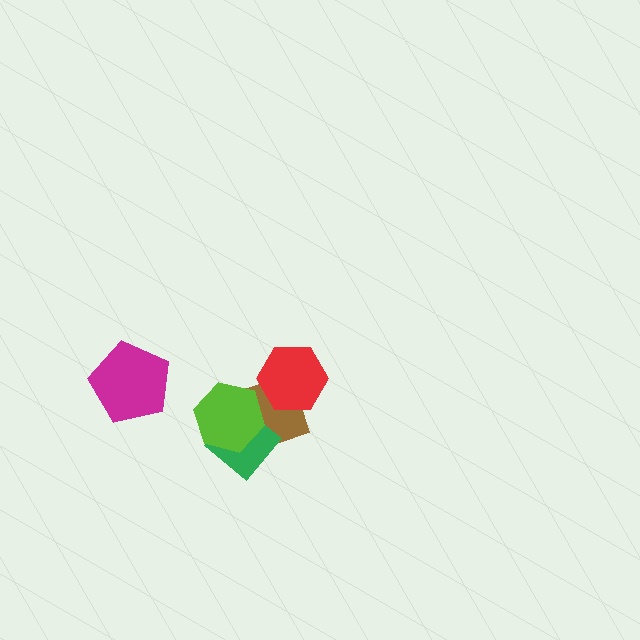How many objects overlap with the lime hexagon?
2 objects overlap with the lime hexagon.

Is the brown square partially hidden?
Yes, it is partially covered by another shape.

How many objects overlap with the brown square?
3 objects overlap with the brown square.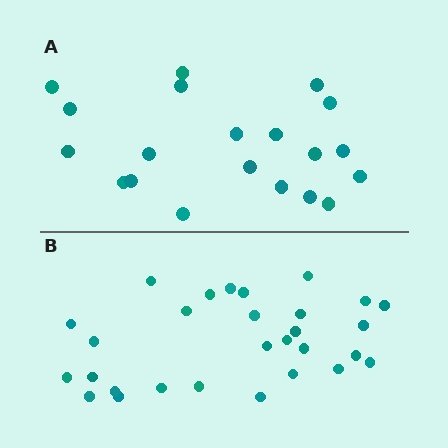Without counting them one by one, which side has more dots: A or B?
Region B (the bottom region) has more dots.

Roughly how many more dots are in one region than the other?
Region B has roughly 8 or so more dots than region A.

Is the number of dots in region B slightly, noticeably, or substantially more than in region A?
Region B has substantially more. The ratio is roughly 1.4 to 1.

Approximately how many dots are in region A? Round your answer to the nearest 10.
About 20 dots.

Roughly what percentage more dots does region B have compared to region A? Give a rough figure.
About 45% more.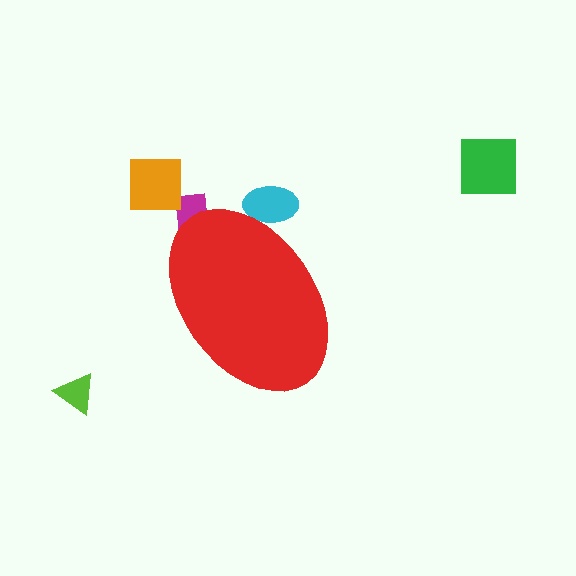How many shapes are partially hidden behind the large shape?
2 shapes are partially hidden.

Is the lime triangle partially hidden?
No, the lime triangle is fully visible.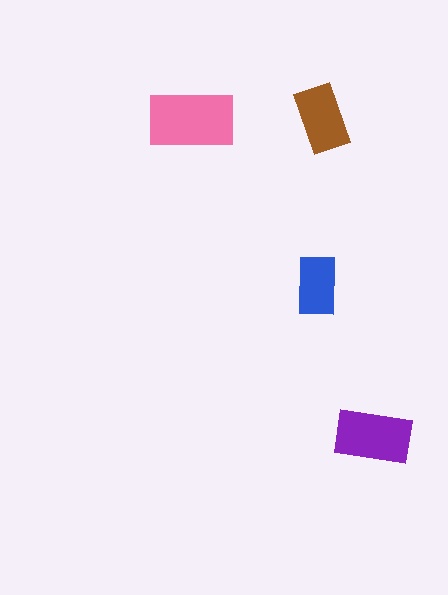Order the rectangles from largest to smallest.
the pink one, the purple one, the brown one, the blue one.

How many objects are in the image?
There are 4 objects in the image.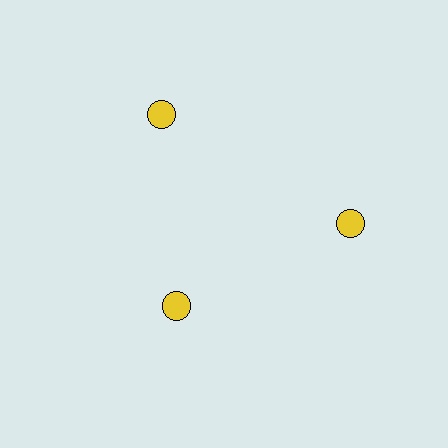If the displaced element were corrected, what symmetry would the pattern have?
It would have 3-fold rotational symmetry — the pattern would map onto itself every 120 degrees.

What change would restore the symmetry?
The symmetry would be restored by moving it outward, back onto the ring so that all 3 circles sit at equal angles and equal distance from the center.